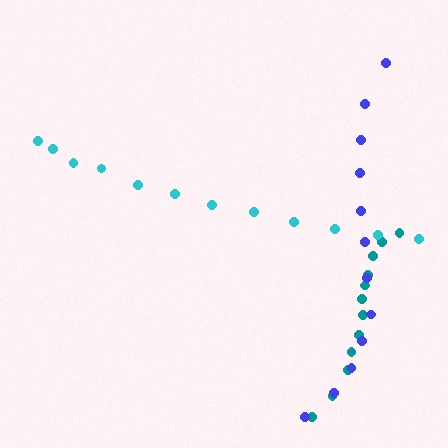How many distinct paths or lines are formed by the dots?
There are 3 distinct paths.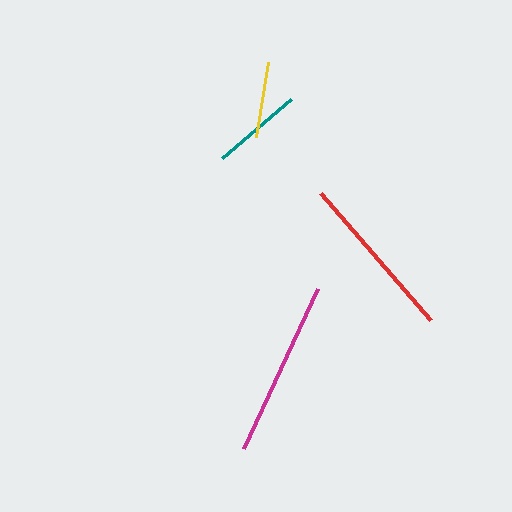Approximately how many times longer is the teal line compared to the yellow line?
The teal line is approximately 1.2 times the length of the yellow line.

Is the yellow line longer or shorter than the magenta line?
The magenta line is longer than the yellow line.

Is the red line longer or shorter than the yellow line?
The red line is longer than the yellow line.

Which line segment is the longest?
The magenta line is the longest at approximately 176 pixels.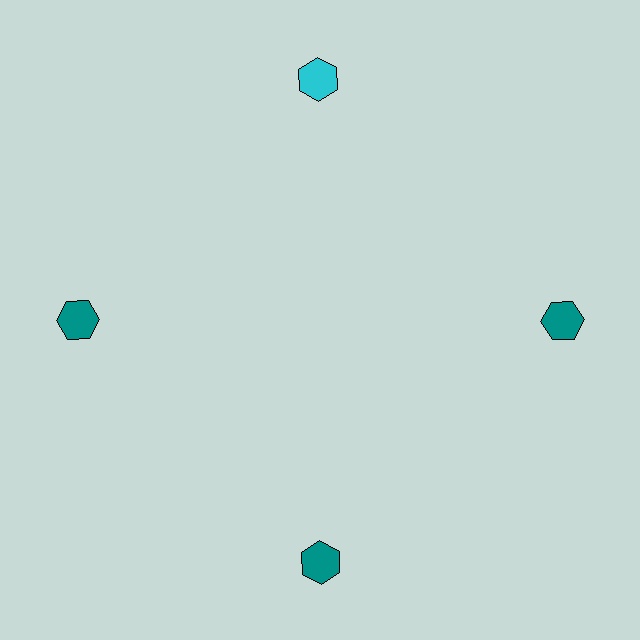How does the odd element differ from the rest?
It has a different color: cyan instead of teal.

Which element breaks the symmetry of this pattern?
The cyan hexagon at roughly the 12 o'clock position breaks the symmetry. All other shapes are teal hexagons.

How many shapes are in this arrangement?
There are 4 shapes arranged in a ring pattern.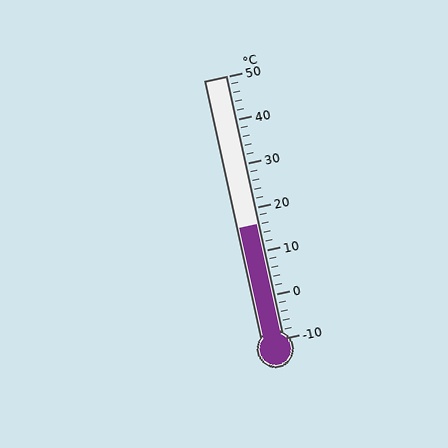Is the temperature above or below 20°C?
The temperature is below 20°C.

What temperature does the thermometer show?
The thermometer shows approximately 16°C.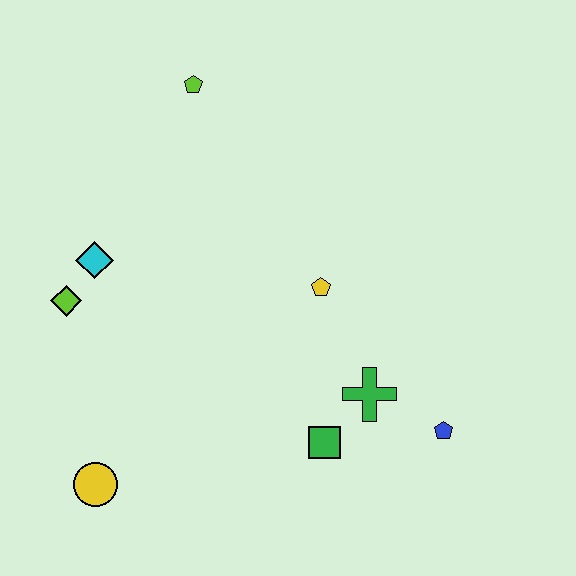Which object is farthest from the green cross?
The lime pentagon is farthest from the green cross.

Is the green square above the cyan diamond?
No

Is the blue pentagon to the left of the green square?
No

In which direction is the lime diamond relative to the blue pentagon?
The lime diamond is to the left of the blue pentagon.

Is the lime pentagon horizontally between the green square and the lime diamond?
Yes